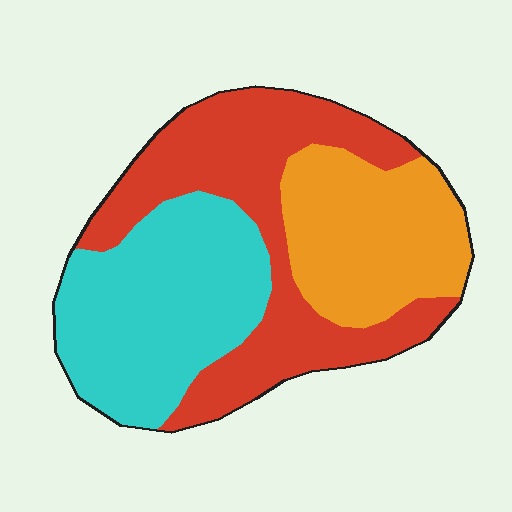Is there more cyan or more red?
Red.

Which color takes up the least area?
Orange, at roughly 25%.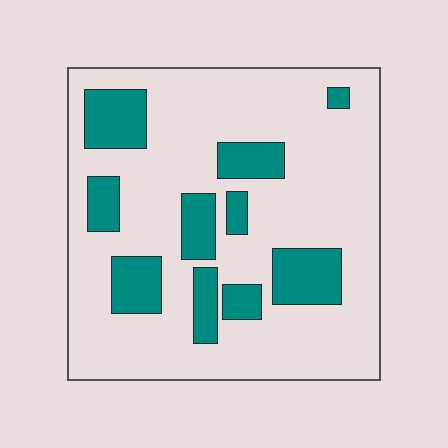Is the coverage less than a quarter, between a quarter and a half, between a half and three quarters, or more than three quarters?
Less than a quarter.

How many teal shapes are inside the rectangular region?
10.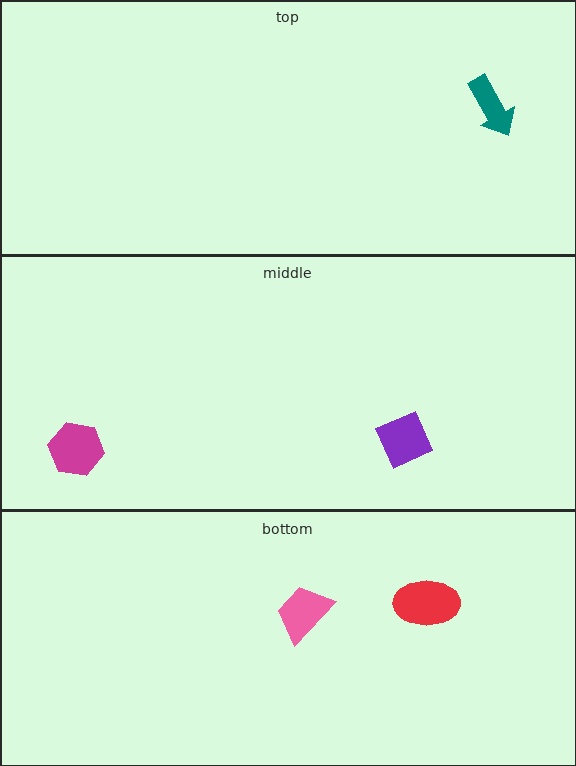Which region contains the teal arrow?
The top region.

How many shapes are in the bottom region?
2.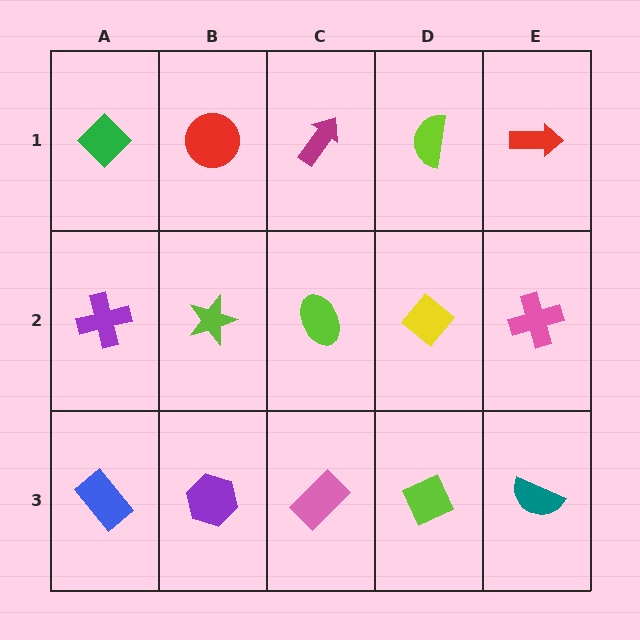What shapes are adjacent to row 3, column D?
A yellow diamond (row 2, column D), a pink rectangle (row 3, column C), a teal semicircle (row 3, column E).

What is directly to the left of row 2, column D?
A lime ellipse.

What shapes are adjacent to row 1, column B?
A lime star (row 2, column B), a green diamond (row 1, column A), a magenta arrow (row 1, column C).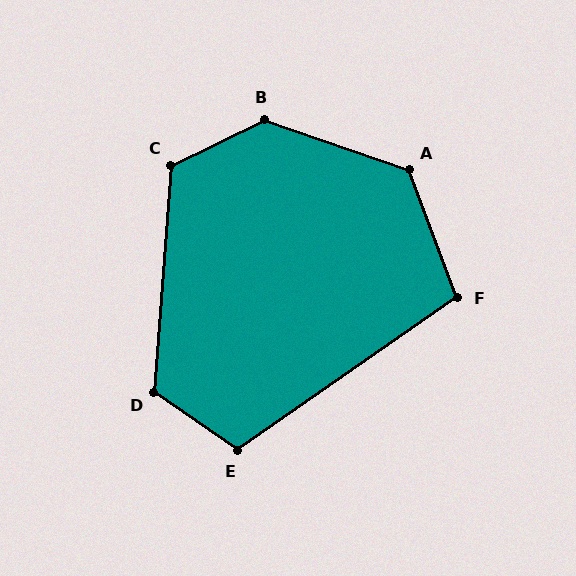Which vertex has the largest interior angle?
B, at approximately 135 degrees.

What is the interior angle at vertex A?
Approximately 129 degrees (obtuse).